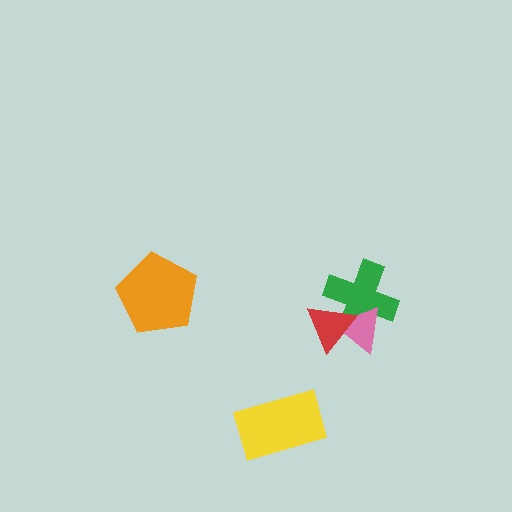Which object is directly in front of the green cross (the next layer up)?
The pink triangle is directly in front of the green cross.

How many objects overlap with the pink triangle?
2 objects overlap with the pink triangle.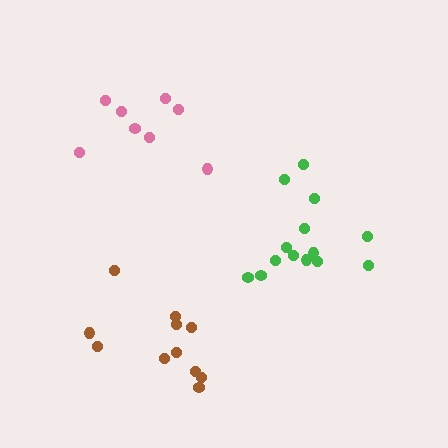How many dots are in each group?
Group 1: 11 dots, Group 2: 8 dots, Group 3: 14 dots (33 total).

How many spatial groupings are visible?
There are 3 spatial groupings.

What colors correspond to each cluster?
The clusters are colored: brown, pink, green.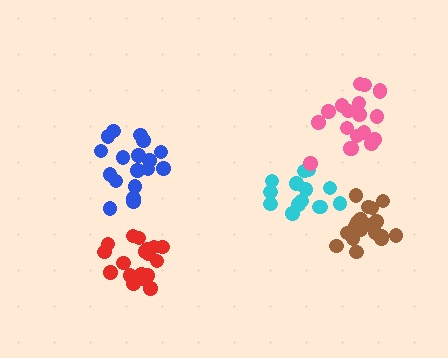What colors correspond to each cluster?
The clusters are colored: cyan, red, blue, pink, brown.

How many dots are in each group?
Group 1: 14 dots, Group 2: 18 dots, Group 3: 18 dots, Group 4: 19 dots, Group 5: 19 dots (88 total).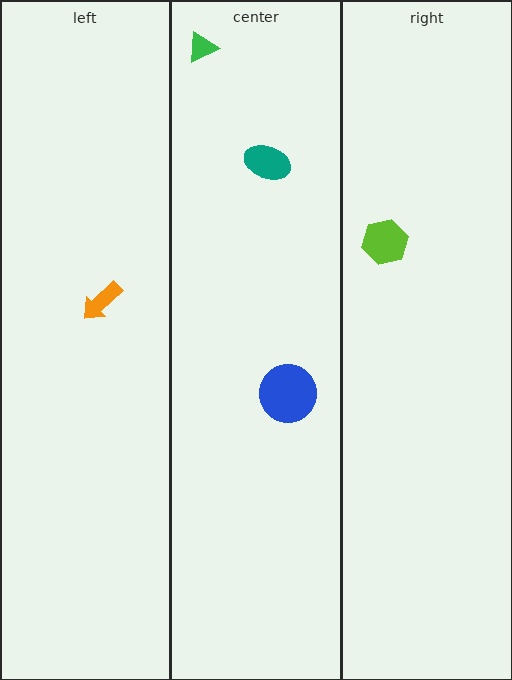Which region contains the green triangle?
The center region.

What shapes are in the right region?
The lime hexagon.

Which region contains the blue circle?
The center region.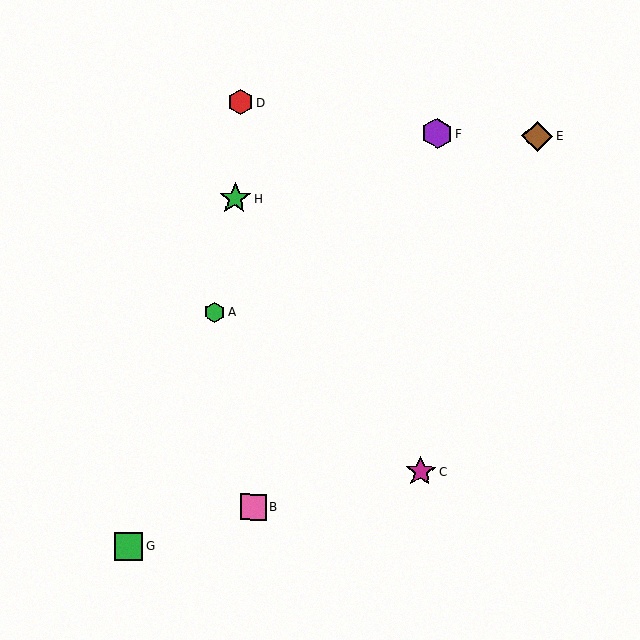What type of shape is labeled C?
Shape C is a magenta star.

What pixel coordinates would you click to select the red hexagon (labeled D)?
Click at (240, 102) to select the red hexagon D.